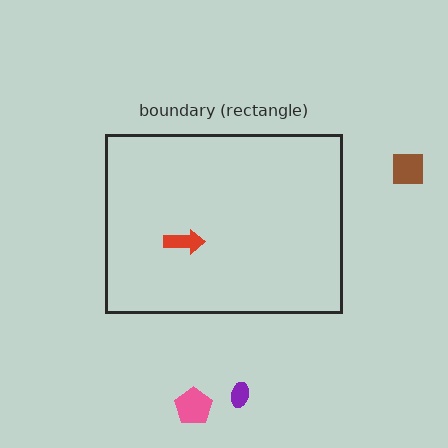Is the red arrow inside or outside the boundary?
Inside.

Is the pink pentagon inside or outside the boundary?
Outside.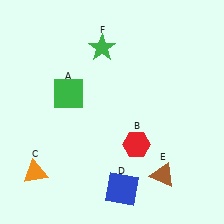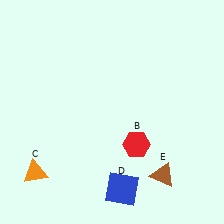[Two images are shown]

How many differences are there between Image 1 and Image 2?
There are 2 differences between the two images.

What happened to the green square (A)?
The green square (A) was removed in Image 2. It was in the top-left area of Image 1.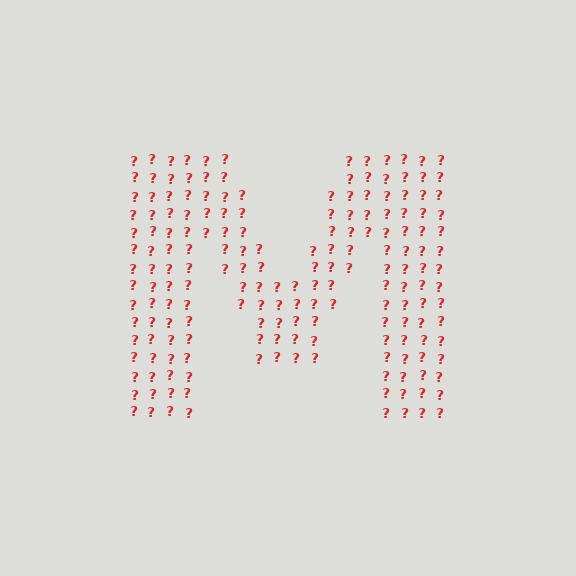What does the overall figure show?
The overall figure shows the letter M.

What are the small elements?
The small elements are question marks.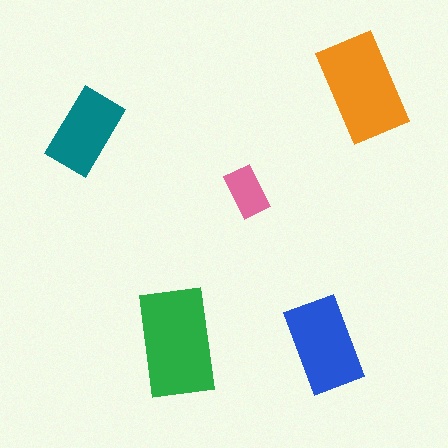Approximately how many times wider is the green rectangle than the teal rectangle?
About 1.5 times wider.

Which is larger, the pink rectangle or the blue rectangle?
The blue one.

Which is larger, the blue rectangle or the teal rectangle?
The blue one.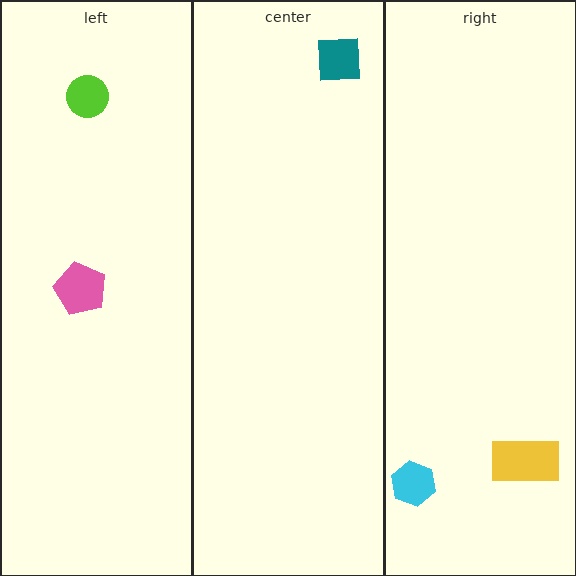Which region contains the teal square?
The center region.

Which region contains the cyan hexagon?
The right region.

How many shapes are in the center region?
1.